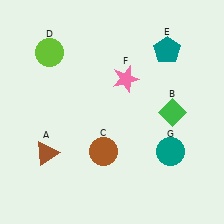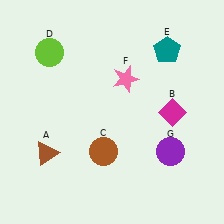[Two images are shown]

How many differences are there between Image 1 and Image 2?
There are 2 differences between the two images.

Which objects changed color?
B changed from green to magenta. G changed from teal to purple.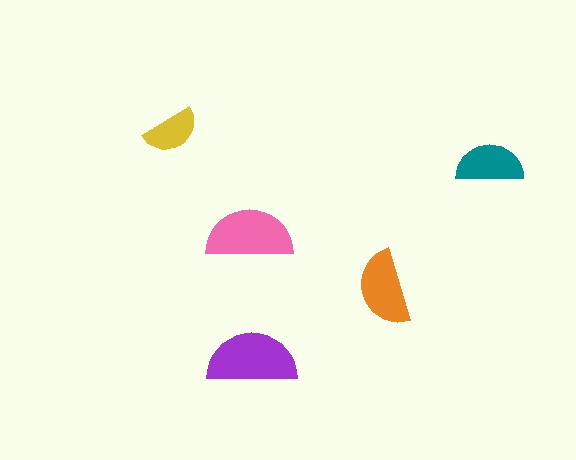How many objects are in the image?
There are 5 objects in the image.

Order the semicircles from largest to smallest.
the purple one, the pink one, the orange one, the teal one, the yellow one.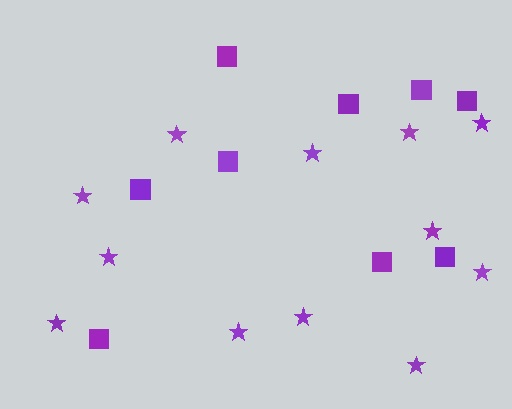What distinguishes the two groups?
There are 2 groups: one group of stars (12) and one group of squares (9).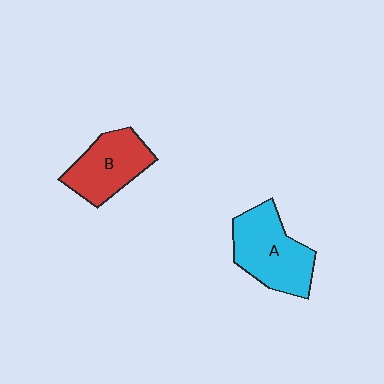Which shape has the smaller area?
Shape B (red).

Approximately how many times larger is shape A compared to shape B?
Approximately 1.2 times.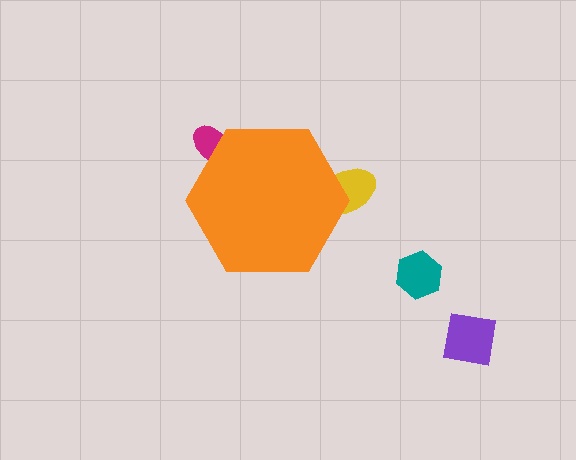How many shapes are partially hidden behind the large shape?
2 shapes are partially hidden.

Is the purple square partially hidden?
No, the purple square is fully visible.